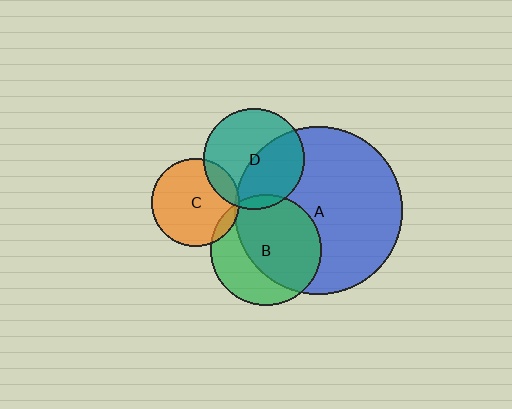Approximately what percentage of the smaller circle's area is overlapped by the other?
Approximately 5%.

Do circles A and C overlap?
Yes.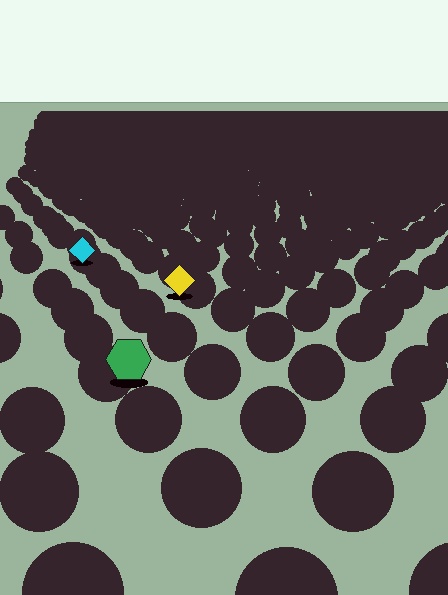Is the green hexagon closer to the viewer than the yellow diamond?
Yes. The green hexagon is closer — you can tell from the texture gradient: the ground texture is coarser near it.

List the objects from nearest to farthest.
From nearest to farthest: the green hexagon, the yellow diamond, the cyan diamond.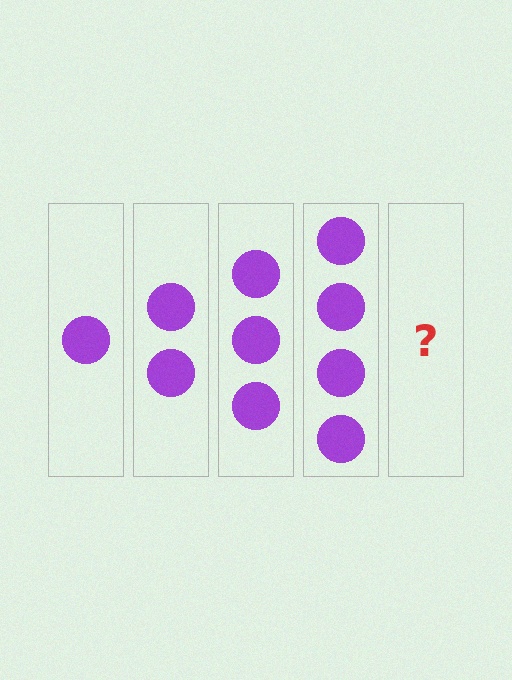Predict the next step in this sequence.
The next step is 5 circles.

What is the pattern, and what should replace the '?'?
The pattern is that each step adds one more circle. The '?' should be 5 circles.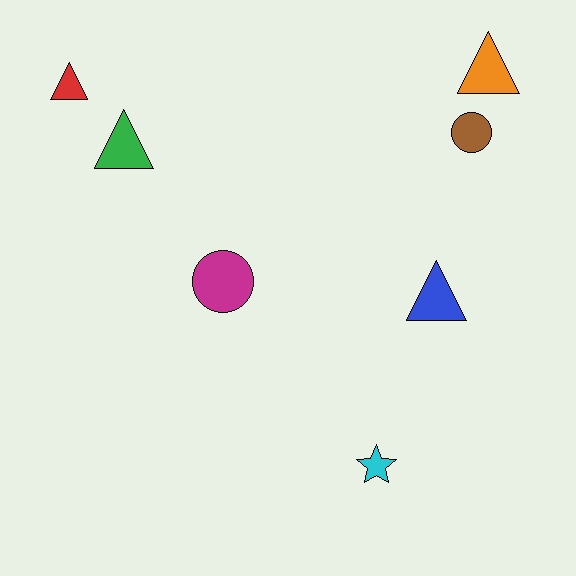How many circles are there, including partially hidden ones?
There are 2 circles.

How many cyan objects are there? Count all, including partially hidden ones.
There is 1 cyan object.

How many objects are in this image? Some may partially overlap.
There are 7 objects.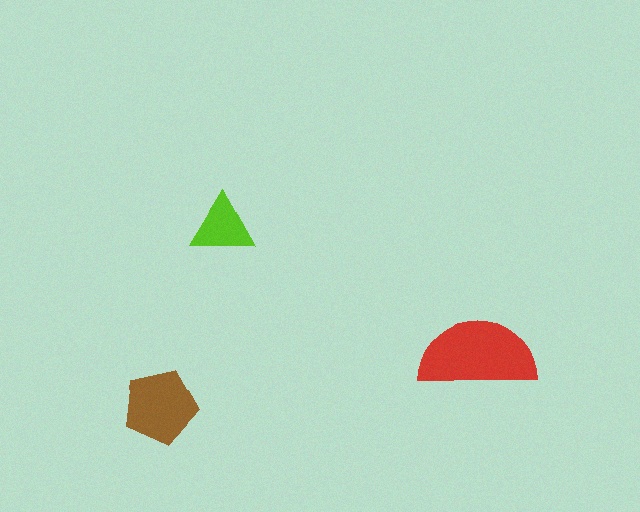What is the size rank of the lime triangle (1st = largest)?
3rd.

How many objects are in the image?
There are 3 objects in the image.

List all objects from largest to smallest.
The red semicircle, the brown pentagon, the lime triangle.